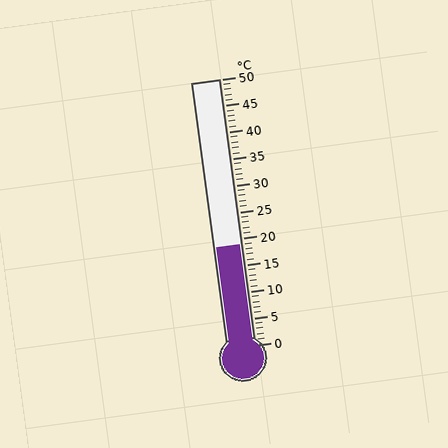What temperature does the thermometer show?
The thermometer shows approximately 19°C.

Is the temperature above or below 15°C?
The temperature is above 15°C.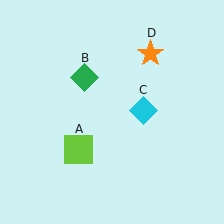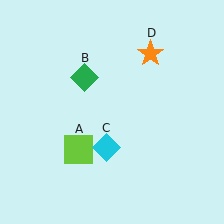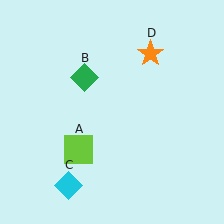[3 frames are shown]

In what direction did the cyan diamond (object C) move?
The cyan diamond (object C) moved down and to the left.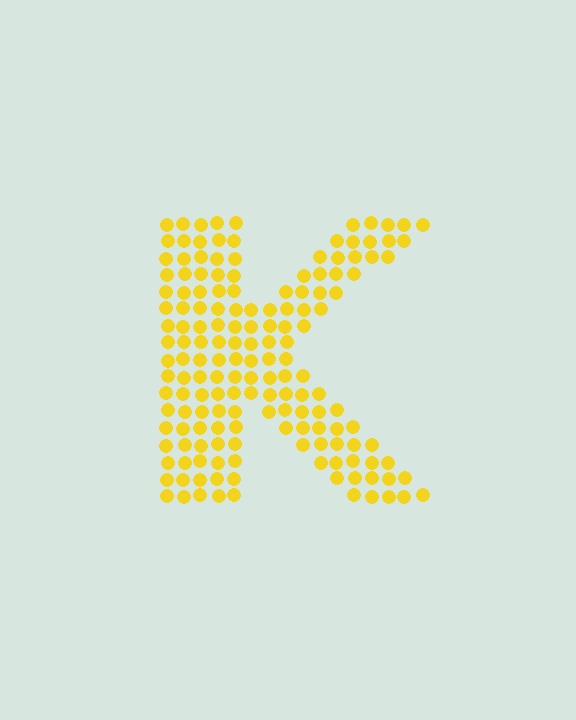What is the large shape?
The large shape is the letter K.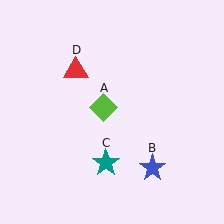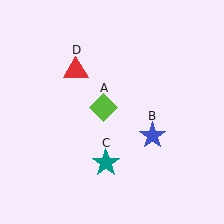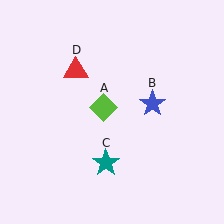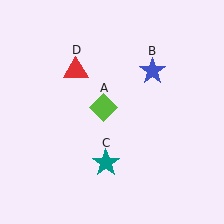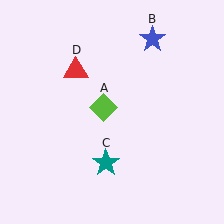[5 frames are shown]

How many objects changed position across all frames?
1 object changed position: blue star (object B).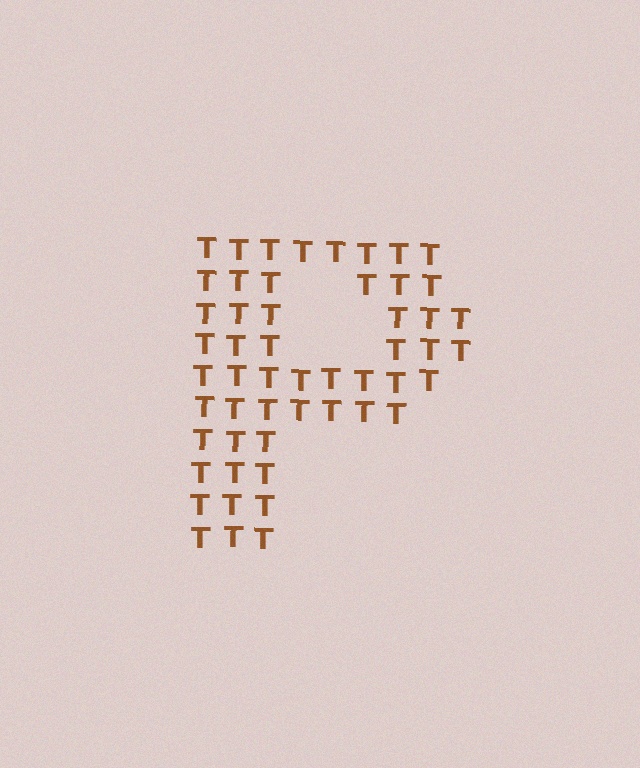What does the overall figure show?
The overall figure shows the letter P.